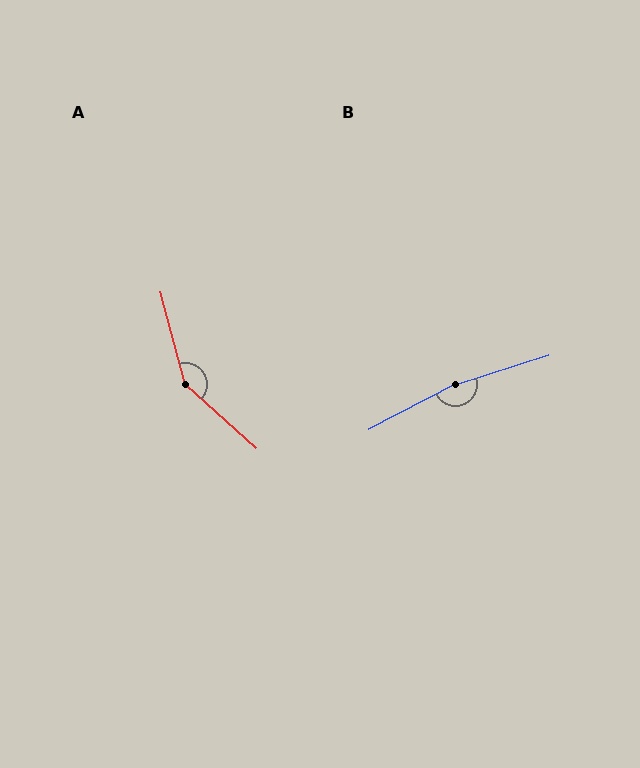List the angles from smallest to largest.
A (147°), B (170°).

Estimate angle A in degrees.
Approximately 147 degrees.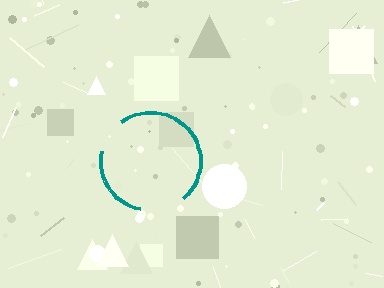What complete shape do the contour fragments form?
The contour fragments form a circle.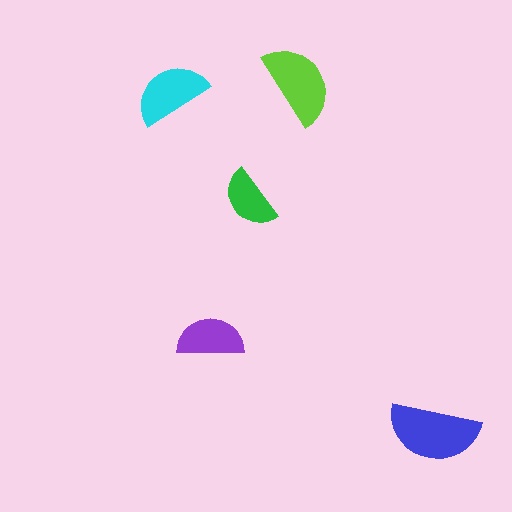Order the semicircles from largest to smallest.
the blue one, the lime one, the cyan one, the purple one, the green one.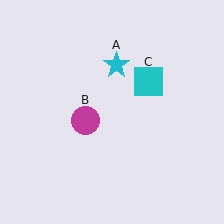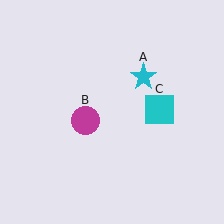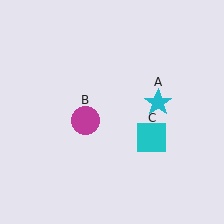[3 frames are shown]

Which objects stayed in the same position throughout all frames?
Magenta circle (object B) remained stationary.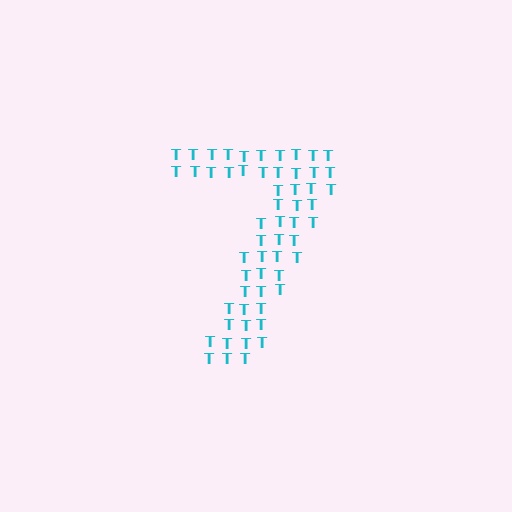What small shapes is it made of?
It is made of small letter T's.